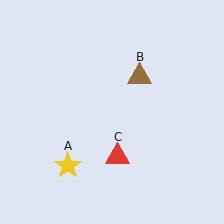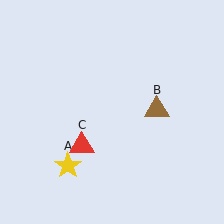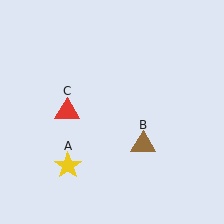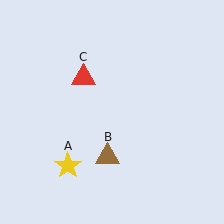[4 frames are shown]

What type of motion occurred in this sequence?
The brown triangle (object B), red triangle (object C) rotated clockwise around the center of the scene.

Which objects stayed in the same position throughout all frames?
Yellow star (object A) remained stationary.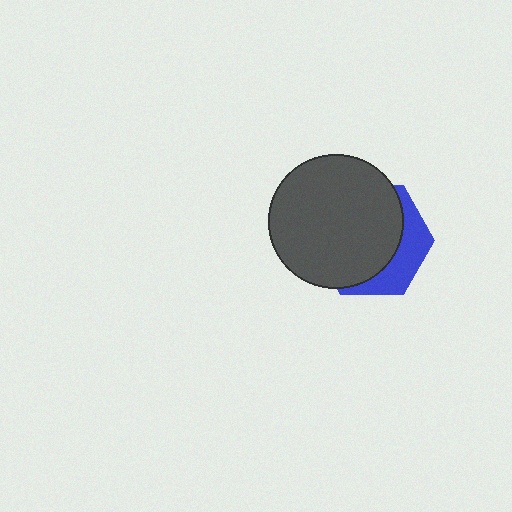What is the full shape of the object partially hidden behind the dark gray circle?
The partially hidden object is a blue hexagon.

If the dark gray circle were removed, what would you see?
You would see the complete blue hexagon.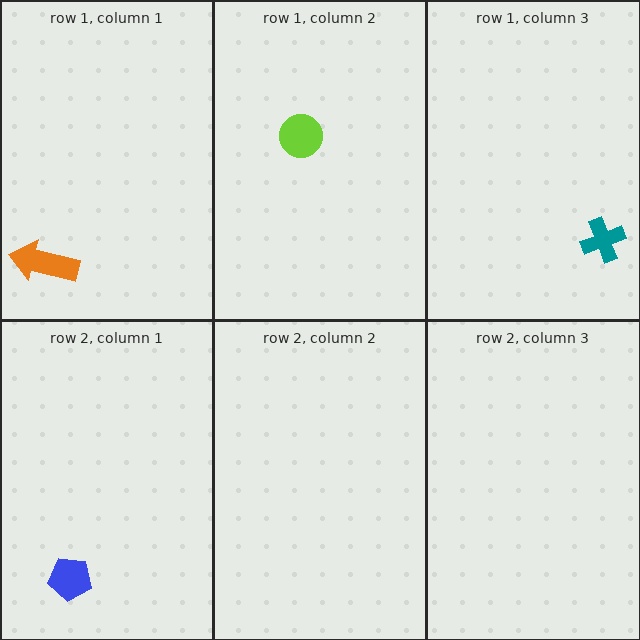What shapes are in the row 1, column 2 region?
The lime circle.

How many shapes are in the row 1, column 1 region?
1.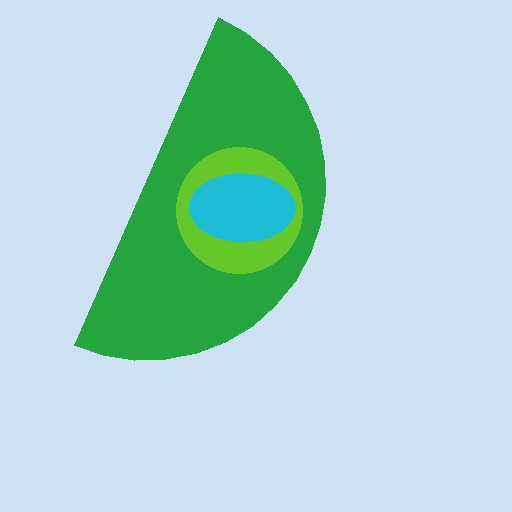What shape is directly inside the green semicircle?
The lime circle.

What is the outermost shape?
The green semicircle.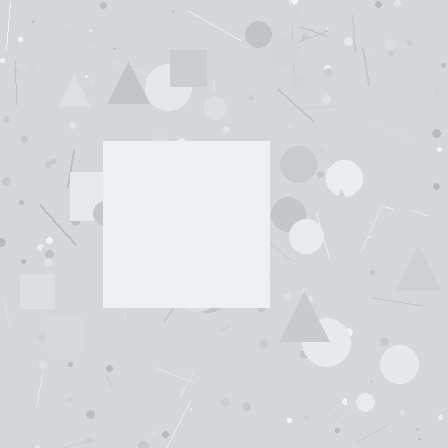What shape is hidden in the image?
A square is hidden in the image.